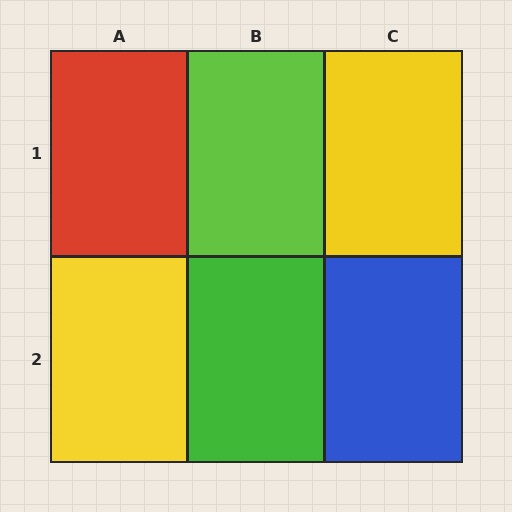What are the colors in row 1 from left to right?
Red, lime, yellow.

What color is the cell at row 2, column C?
Blue.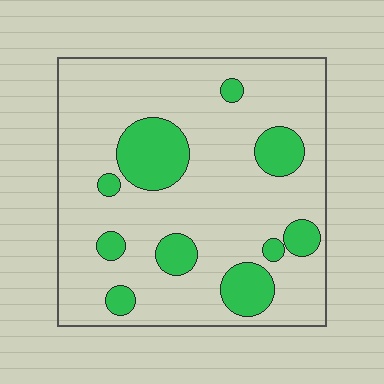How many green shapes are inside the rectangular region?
10.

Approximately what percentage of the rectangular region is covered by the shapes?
Approximately 20%.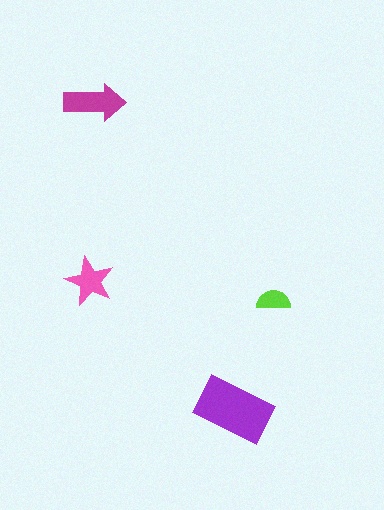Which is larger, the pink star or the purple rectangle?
The purple rectangle.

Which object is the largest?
The purple rectangle.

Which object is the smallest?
The lime semicircle.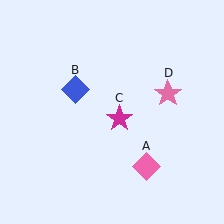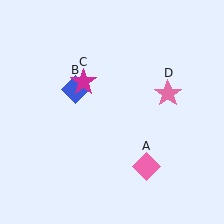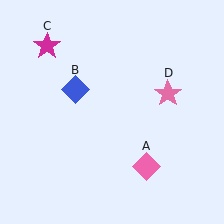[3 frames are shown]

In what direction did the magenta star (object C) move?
The magenta star (object C) moved up and to the left.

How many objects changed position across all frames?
1 object changed position: magenta star (object C).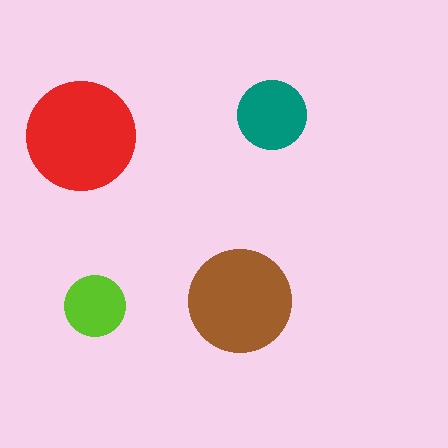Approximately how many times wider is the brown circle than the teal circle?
About 1.5 times wider.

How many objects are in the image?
There are 4 objects in the image.